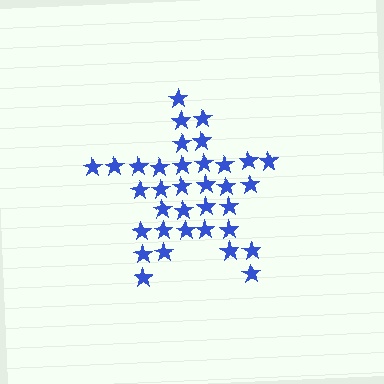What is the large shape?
The large shape is a star.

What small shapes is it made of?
It is made of small stars.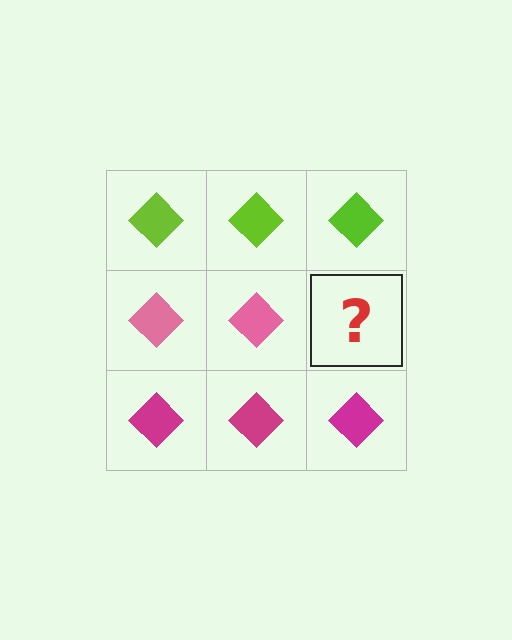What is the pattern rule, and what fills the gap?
The rule is that each row has a consistent color. The gap should be filled with a pink diamond.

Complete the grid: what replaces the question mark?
The question mark should be replaced with a pink diamond.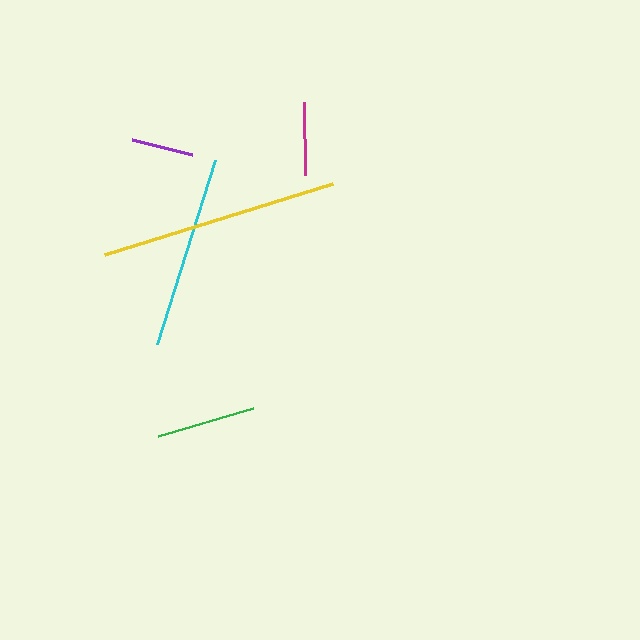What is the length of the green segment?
The green segment is approximately 99 pixels long.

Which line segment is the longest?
The yellow line is the longest at approximately 239 pixels.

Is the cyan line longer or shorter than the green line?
The cyan line is longer than the green line.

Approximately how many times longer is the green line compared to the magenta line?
The green line is approximately 1.4 times the length of the magenta line.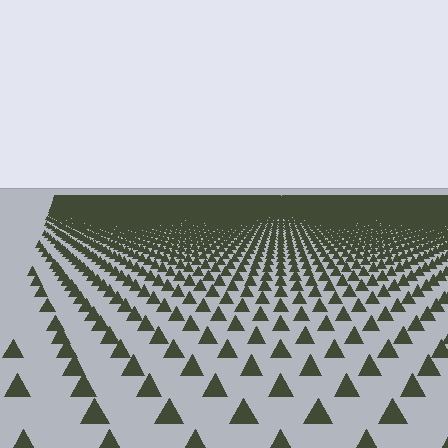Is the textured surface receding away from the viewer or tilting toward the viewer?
The surface is receding away from the viewer. Texture elements get smaller and denser toward the top.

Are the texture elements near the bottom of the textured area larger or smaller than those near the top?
Larger. Near the bottom, elements are closer to the viewer and appear at a bigger on-screen size.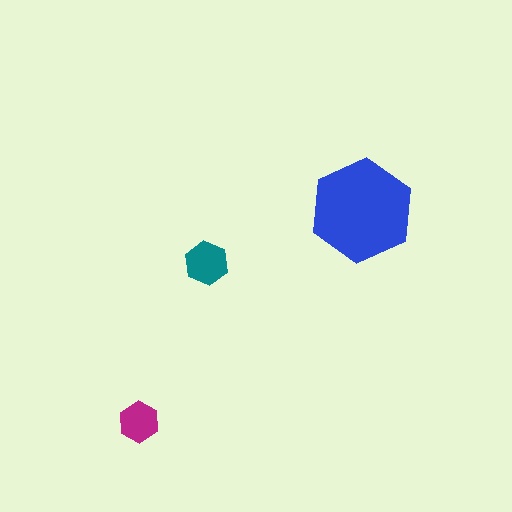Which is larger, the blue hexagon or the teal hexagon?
The blue one.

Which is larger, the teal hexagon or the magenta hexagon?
The teal one.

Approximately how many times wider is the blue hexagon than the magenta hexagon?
About 2.5 times wider.